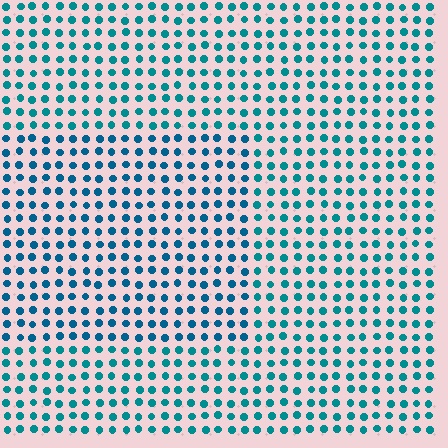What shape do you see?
I see a rectangle.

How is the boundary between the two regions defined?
The boundary is defined purely by a slight shift in hue (about 18 degrees). Spacing, size, and orientation are identical on both sides.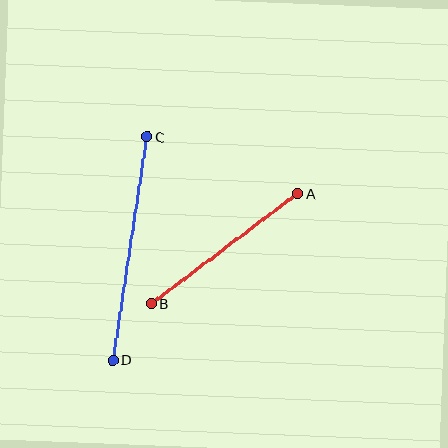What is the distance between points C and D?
The distance is approximately 226 pixels.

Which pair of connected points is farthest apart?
Points C and D are farthest apart.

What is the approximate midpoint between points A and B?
The midpoint is at approximately (225, 248) pixels.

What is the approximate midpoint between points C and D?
The midpoint is at approximately (130, 248) pixels.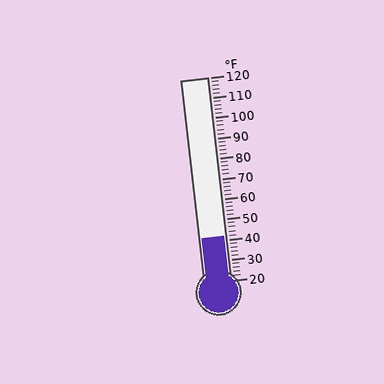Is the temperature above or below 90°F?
The temperature is below 90°F.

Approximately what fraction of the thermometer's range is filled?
The thermometer is filled to approximately 20% of its range.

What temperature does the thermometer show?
The thermometer shows approximately 42°F.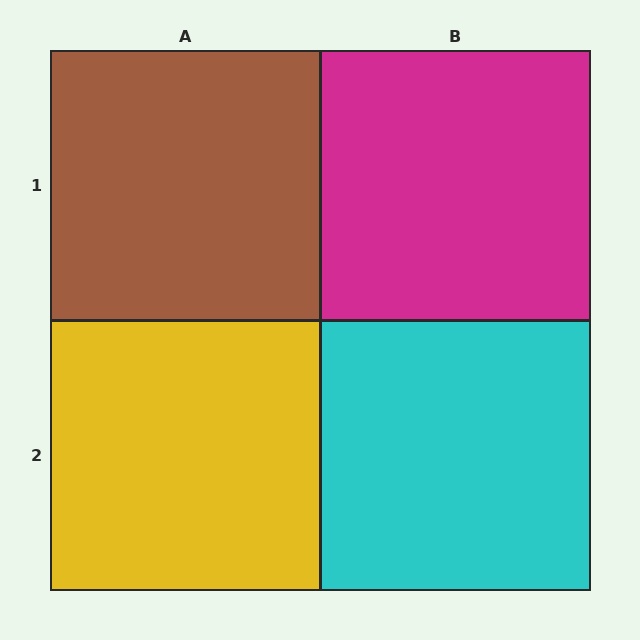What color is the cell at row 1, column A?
Brown.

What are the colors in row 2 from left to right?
Yellow, cyan.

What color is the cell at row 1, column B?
Magenta.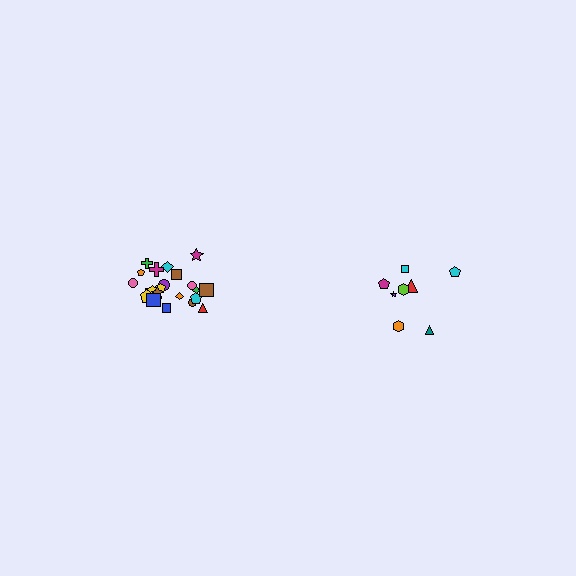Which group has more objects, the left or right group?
The left group.